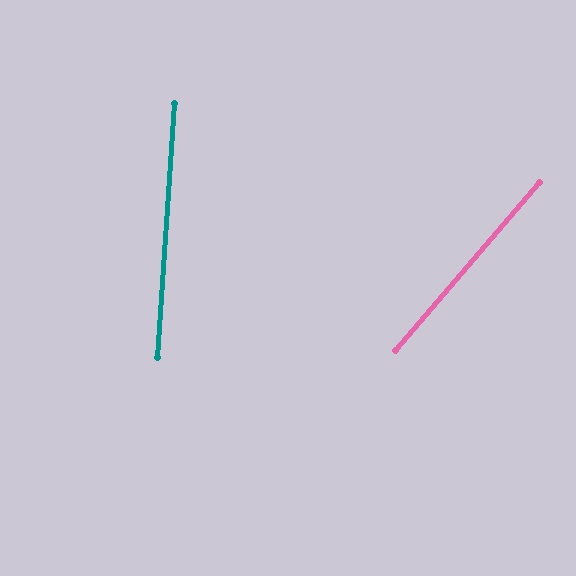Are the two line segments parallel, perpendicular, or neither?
Neither parallel nor perpendicular — they differ by about 37°.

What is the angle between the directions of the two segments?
Approximately 37 degrees.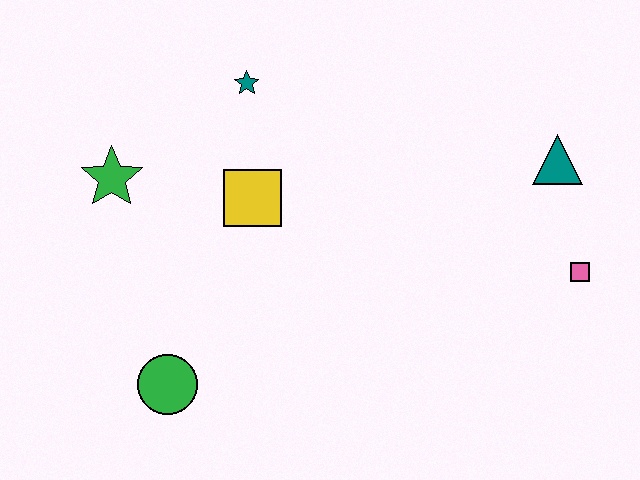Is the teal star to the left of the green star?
No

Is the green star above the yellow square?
Yes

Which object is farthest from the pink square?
The green star is farthest from the pink square.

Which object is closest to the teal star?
The yellow square is closest to the teal star.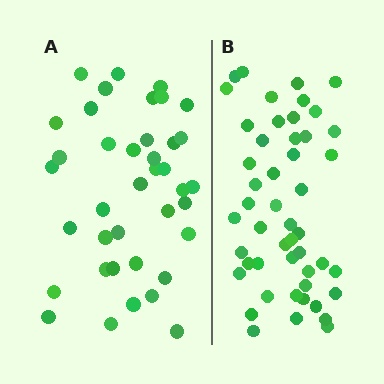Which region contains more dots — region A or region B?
Region B (the right region) has more dots.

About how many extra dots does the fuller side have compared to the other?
Region B has roughly 10 or so more dots than region A.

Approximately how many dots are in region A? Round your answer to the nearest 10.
About 40 dots. (The exact count is 39, which rounds to 40.)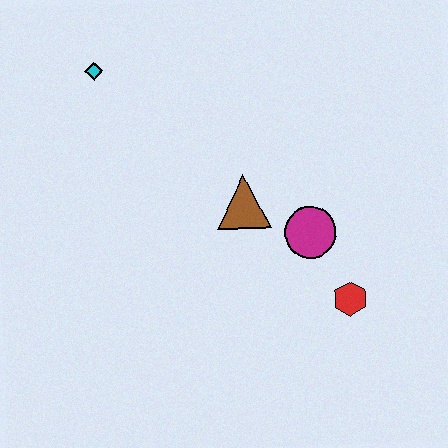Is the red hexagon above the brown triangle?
No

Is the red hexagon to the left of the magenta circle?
No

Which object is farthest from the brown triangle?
The cyan diamond is farthest from the brown triangle.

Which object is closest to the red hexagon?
The magenta circle is closest to the red hexagon.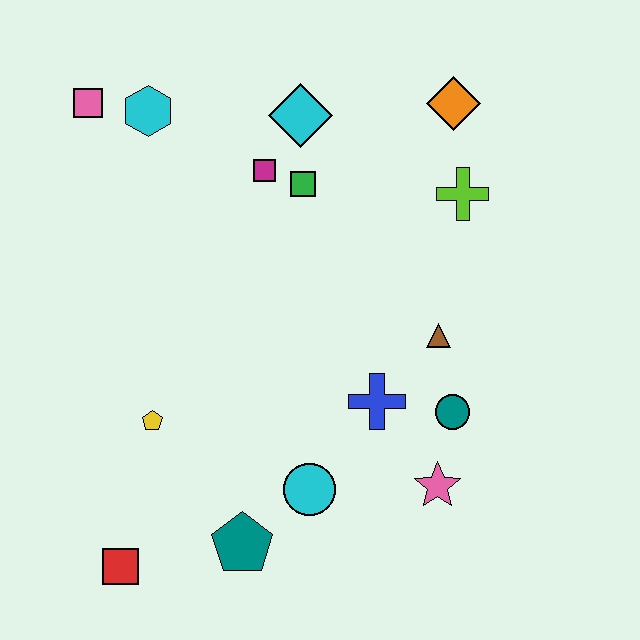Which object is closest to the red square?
The teal pentagon is closest to the red square.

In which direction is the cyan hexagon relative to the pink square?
The cyan hexagon is to the right of the pink square.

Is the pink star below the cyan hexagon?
Yes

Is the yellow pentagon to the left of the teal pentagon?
Yes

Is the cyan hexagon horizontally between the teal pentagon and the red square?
Yes